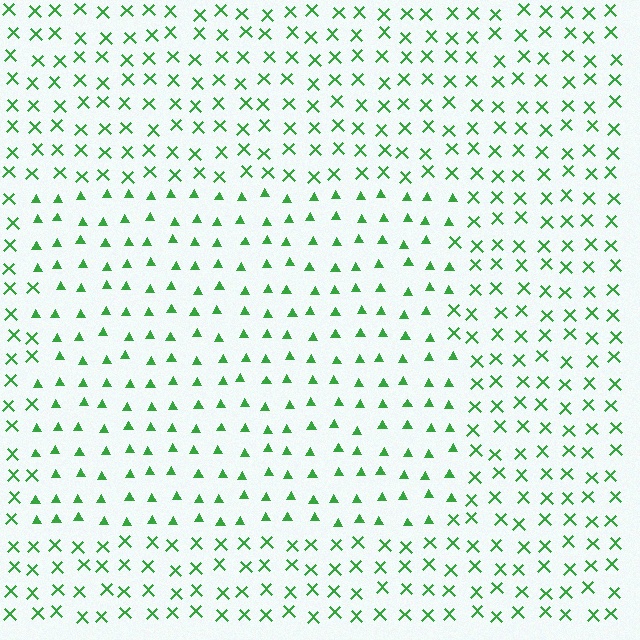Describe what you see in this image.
The image is filled with small green elements arranged in a uniform grid. A rectangle-shaped region contains triangles, while the surrounding area contains X marks. The boundary is defined purely by the change in element shape.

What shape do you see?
I see a rectangle.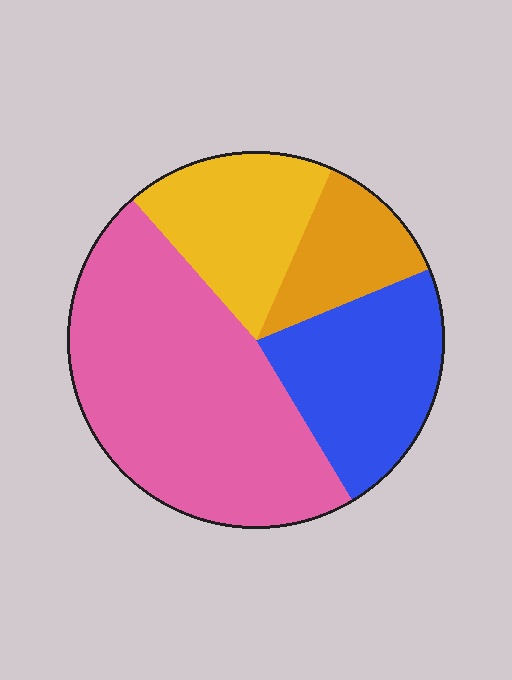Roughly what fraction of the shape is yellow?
Yellow takes up about one sixth (1/6) of the shape.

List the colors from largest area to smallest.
From largest to smallest: pink, blue, yellow, orange.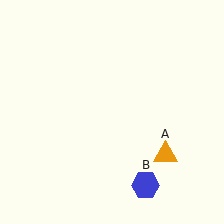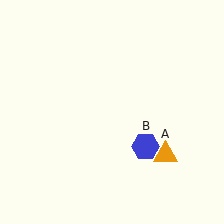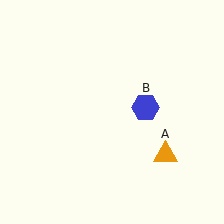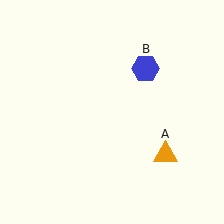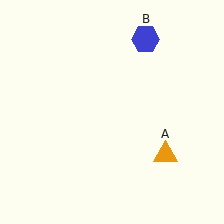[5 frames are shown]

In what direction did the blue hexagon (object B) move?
The blue hexagon (object B) moved up.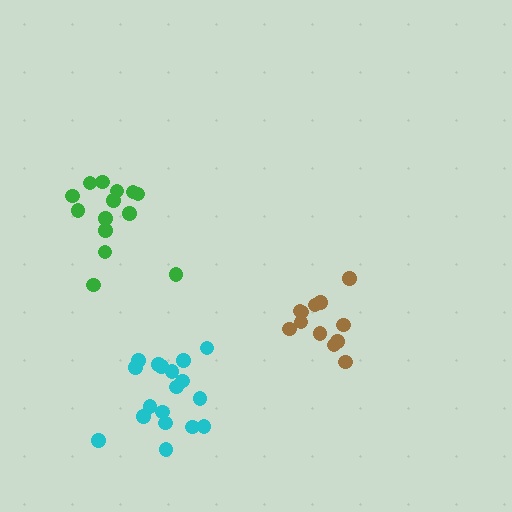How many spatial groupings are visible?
There are 3 spatial groupings.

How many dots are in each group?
Group 1: 18 dots, Group 2: 14 dots, Group 3: 12 dots (44 total).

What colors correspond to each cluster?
The clusters are colored: cyan, green, brown.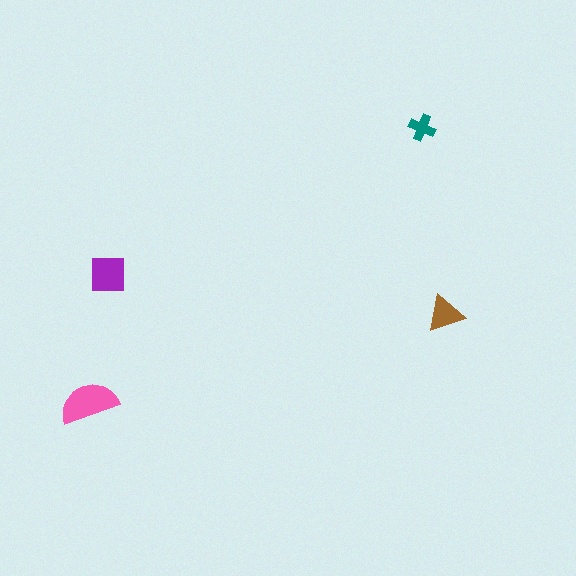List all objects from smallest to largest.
The teal cross, the brown triangle, the purple square, the pink semicircle.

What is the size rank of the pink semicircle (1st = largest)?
1st.